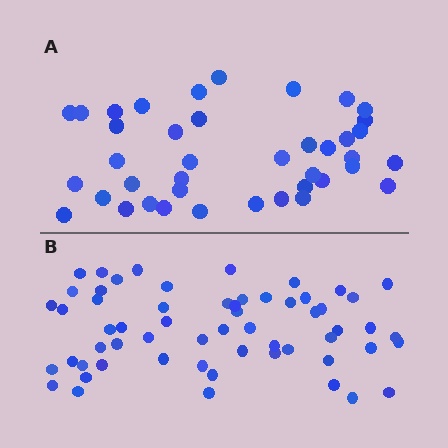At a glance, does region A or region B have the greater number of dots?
Region B (the bottom region) has more dots.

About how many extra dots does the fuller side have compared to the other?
Region B has approximately 20 more dots than region A.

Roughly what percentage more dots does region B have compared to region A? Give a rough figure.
About 50% more.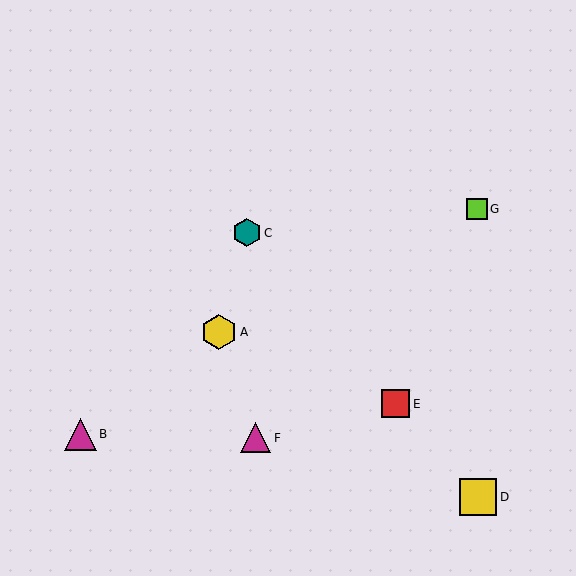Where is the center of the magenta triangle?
The center of the magenta triangle is at (80, 434).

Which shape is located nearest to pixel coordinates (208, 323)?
The yellow hexagon (labeled A) at (219, 332) is nearest to that location.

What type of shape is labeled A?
Shape A is a yellow hexagon.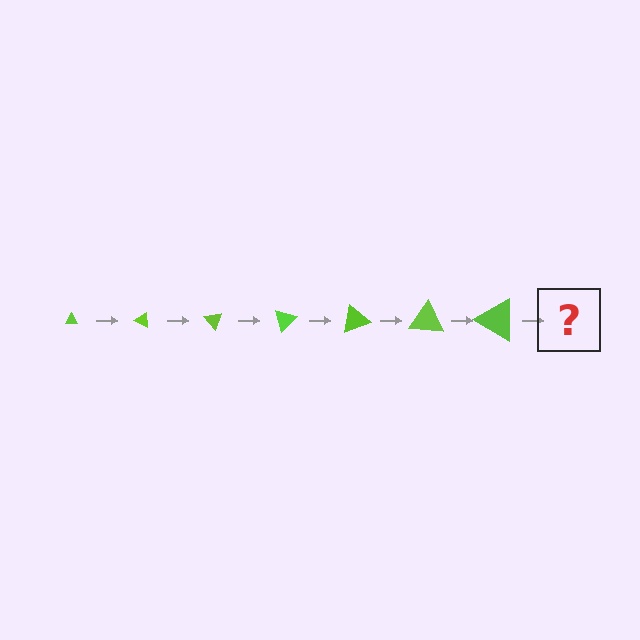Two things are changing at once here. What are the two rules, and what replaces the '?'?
The two rules are that the triangle grows larger each step and it rotates 25 degrees each step. The '?' should be a triangle, larger than the previous one and rotated 175 degrees from the start.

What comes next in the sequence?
The next element should be a triangle, larger than the previous one and rotated 175 degrees from the start.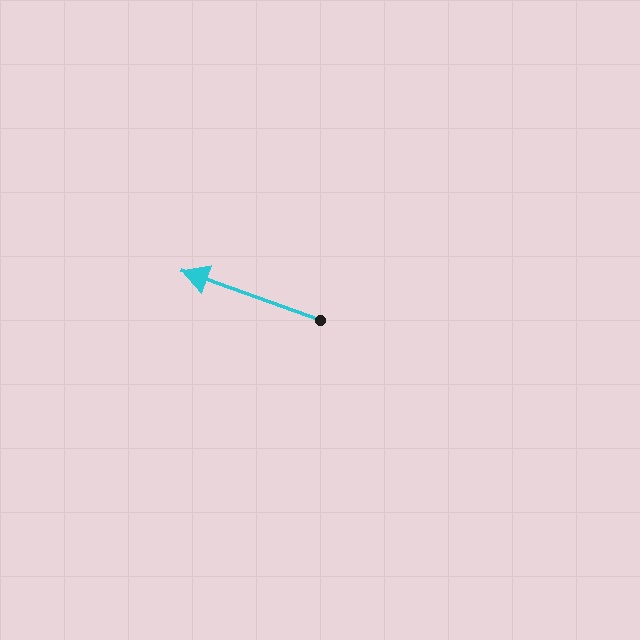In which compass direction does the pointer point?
West.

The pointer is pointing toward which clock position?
Roughly 10 o'clock.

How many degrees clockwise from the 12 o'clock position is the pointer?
Approximately 290 degrees.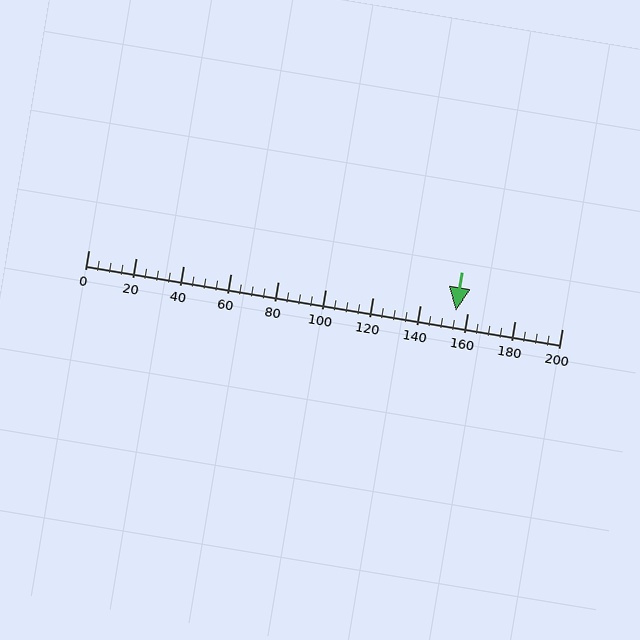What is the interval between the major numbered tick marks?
The major tick marks are spaced 20 units apart.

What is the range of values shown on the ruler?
The ruler shows values from 0 to 200.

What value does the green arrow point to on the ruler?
The green arrow points to approximately 155.